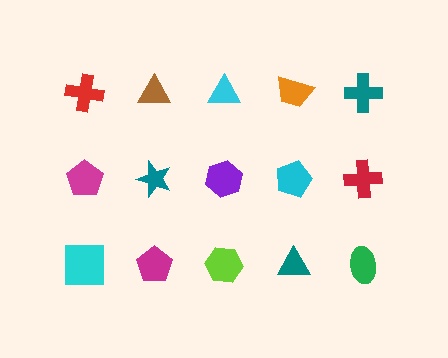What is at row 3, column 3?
A lime hexagon.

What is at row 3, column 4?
A teal triangle.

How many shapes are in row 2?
5 shapes.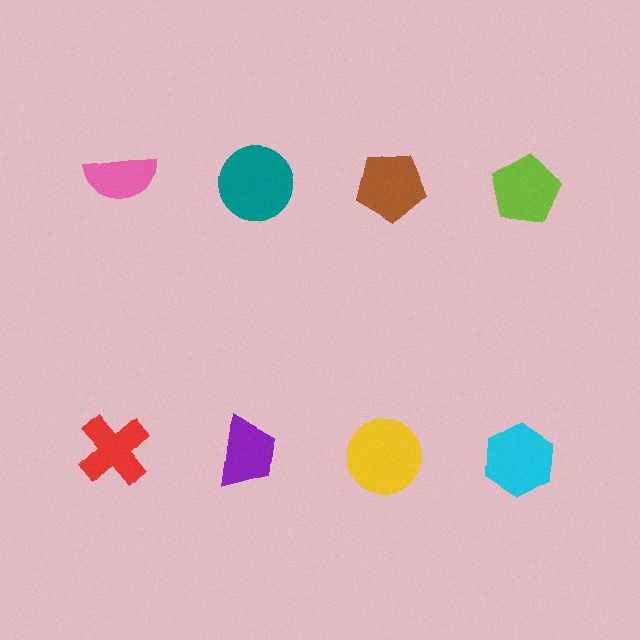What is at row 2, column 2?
A purple trapezoid.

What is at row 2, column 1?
A red cross.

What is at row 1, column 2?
A teal circle.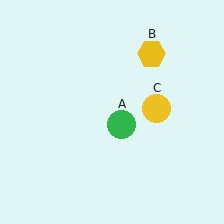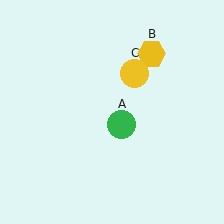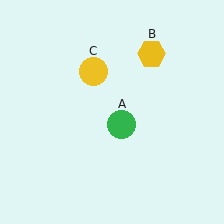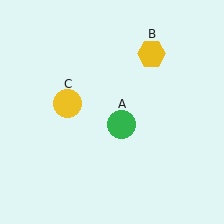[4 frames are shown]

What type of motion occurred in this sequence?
The yellow circle (object C) rotated counterclockwise around the center of the scene.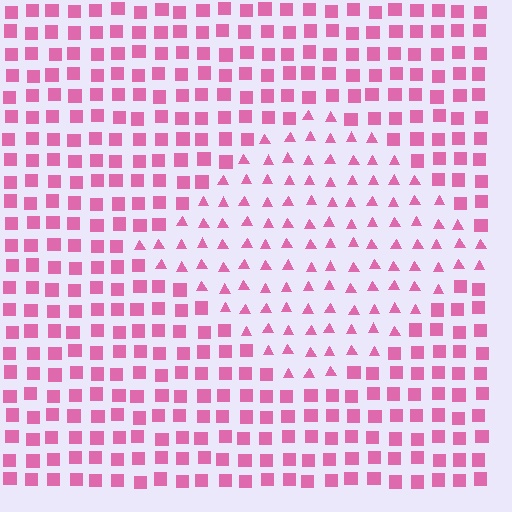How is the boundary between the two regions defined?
The boundary is defined by a change in element shape: triangles inside vs. squares outside. All elements share the same color and spacing.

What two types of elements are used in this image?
The image uses triangles inside the diamond region and squares outside it.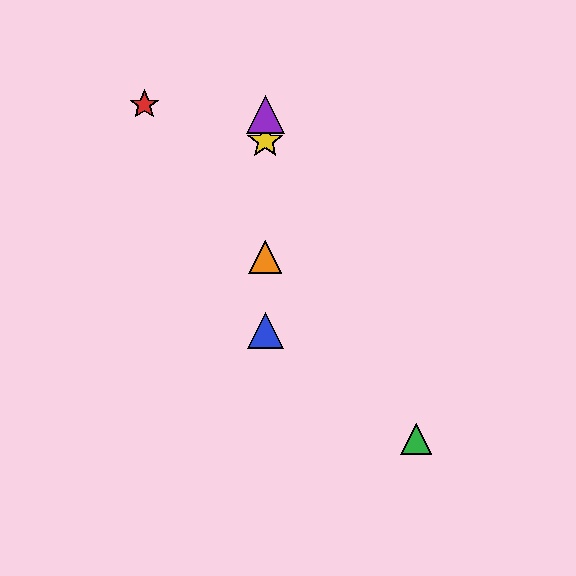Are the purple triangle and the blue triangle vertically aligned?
Yes, both are at x≈265.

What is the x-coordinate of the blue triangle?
The blue triangle is at x≈265.